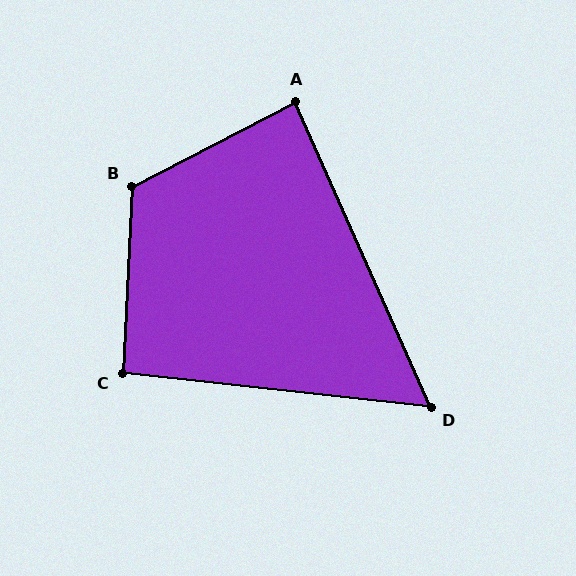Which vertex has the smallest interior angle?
D, at approximately 60 degrees.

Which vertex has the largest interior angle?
B, at approximately 120 degrees.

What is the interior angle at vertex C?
Approximately 93 degrees (approximately right).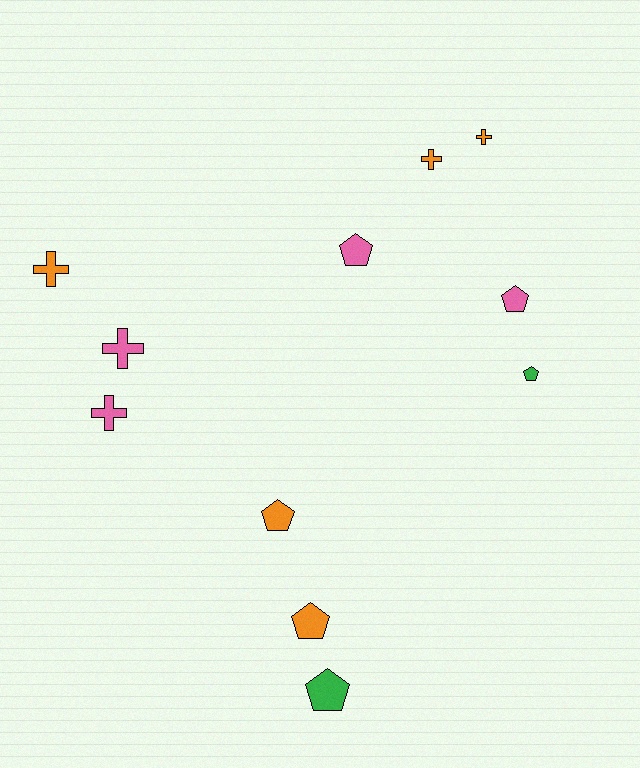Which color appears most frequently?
Orange, with 5 objects.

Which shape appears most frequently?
Pentagon, with 6 objects.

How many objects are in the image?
There are 11 objects.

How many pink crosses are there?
There are 2 pink crosses.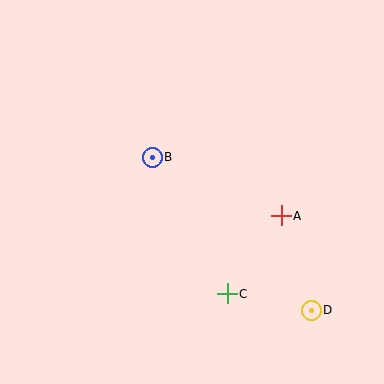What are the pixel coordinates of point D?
Point D is at (311, 310).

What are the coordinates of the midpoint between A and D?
The midpoint between A and D is at (296, 263).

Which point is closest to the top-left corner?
Point B is closest to the top-left corner.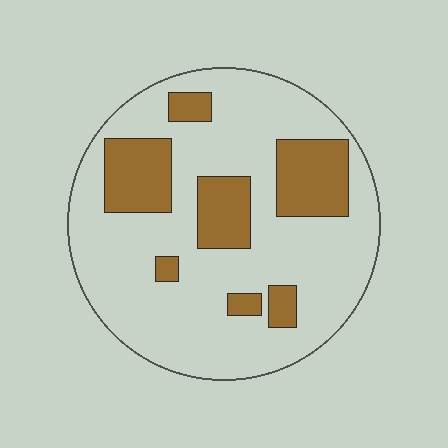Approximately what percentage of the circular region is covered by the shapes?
Approximately 25%.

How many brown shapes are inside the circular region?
7.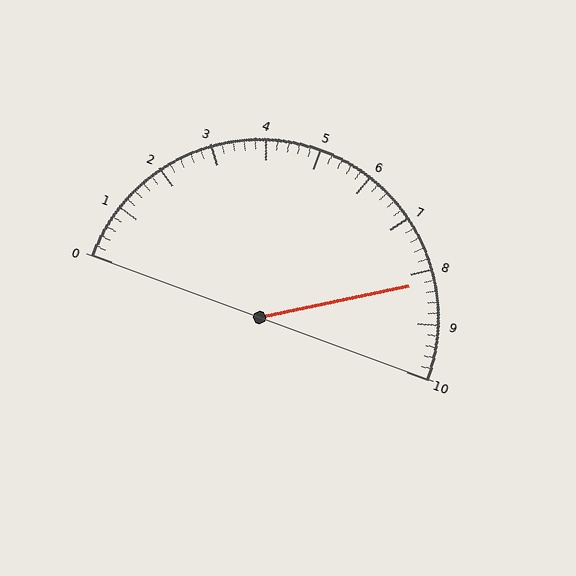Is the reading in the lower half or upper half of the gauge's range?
The reading is in the upper half of the range (0 to 10).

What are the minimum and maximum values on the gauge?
The gauge ranges from 0 to 10.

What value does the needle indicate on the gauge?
The needle indicates approximately 8.2.